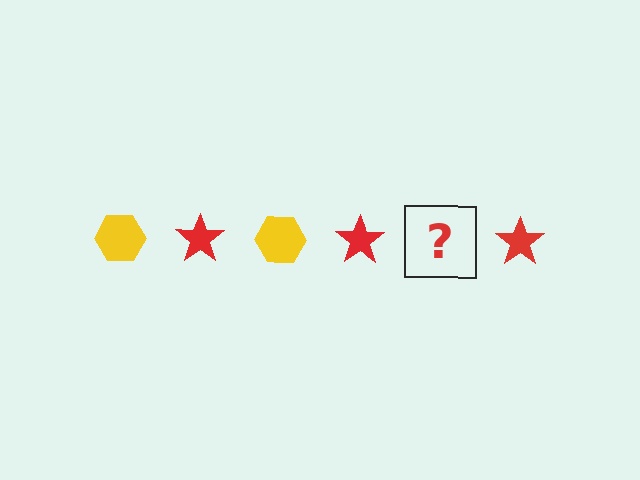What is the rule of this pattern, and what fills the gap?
The rule is that the pattern alternates between yellow hexagon and red star. The gap should be filled with a yellow hexagon.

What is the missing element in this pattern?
The missing element is a yellow hexagon.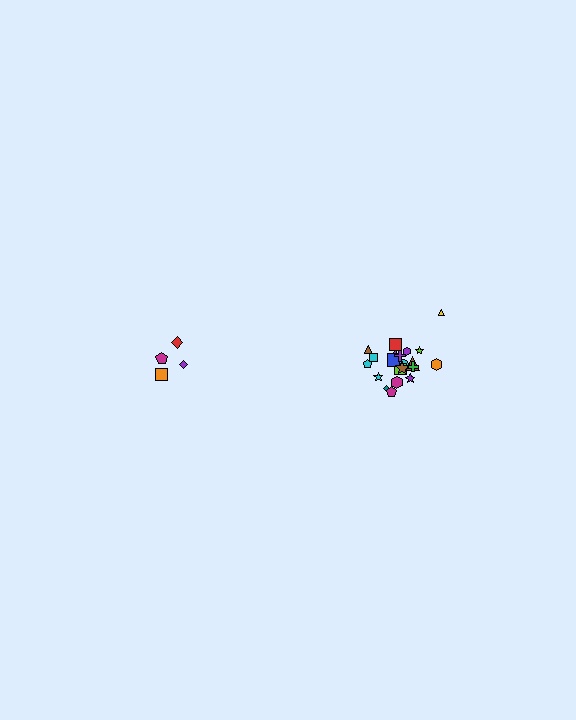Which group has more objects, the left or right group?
The right group.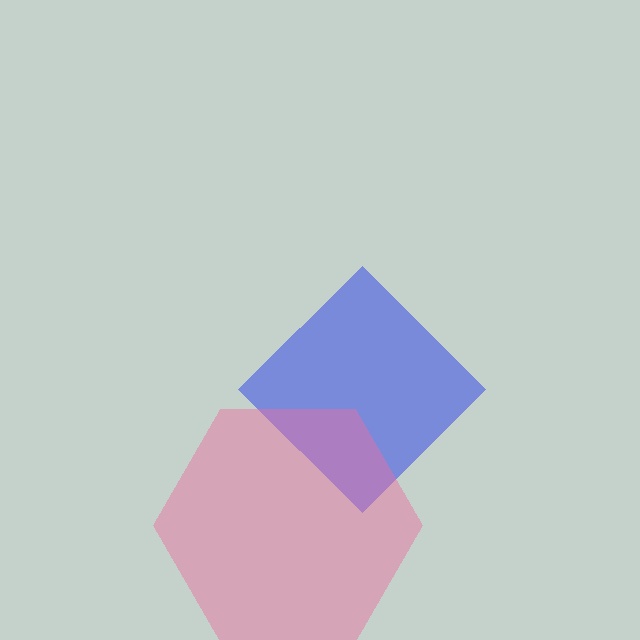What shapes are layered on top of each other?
The layered shapes are: a blue diamond, a pink hexagon.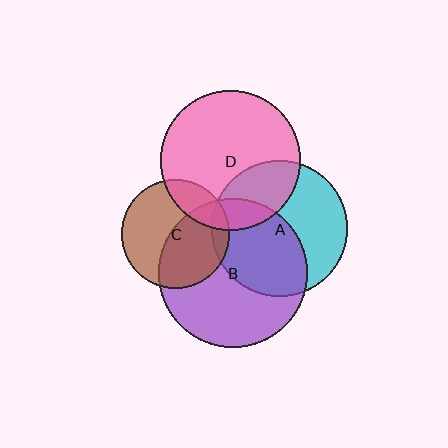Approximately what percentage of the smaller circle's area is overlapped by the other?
Approximately 45%.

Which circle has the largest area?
Circle B (purple).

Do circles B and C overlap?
Yes.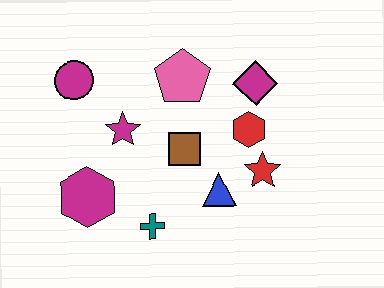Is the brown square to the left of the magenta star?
No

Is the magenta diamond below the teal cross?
No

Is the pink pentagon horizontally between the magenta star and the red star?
Yes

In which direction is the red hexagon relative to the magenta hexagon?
The red hexagon is to the right of the magenta hexagon.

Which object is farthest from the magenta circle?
The red star is farthest from the magenta circle.